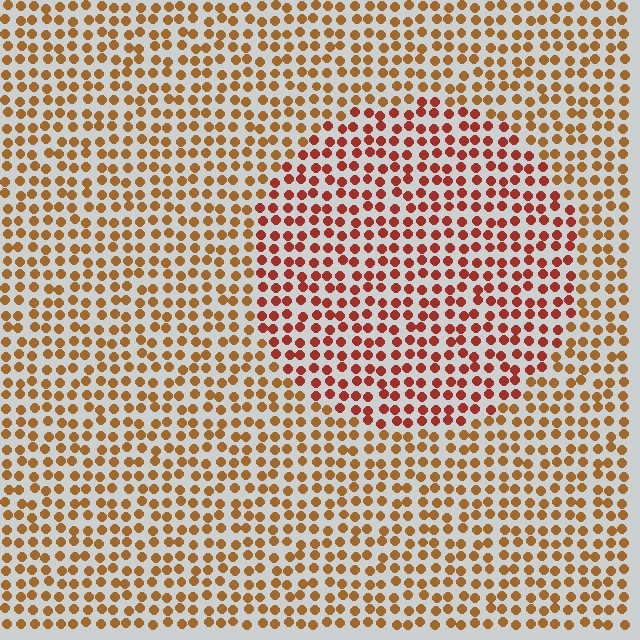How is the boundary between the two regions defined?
The boundary is defined purely by a slight shift in hue (about 29 degrees). Spacing, size, and orientation are identical on both sides.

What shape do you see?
I see a circle.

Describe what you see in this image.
The image is filled with small brown elements in a uniform arrangement. A circle-shaped region is visible where the elements are tinted to a slightly different hue, forming a subtle color boundary.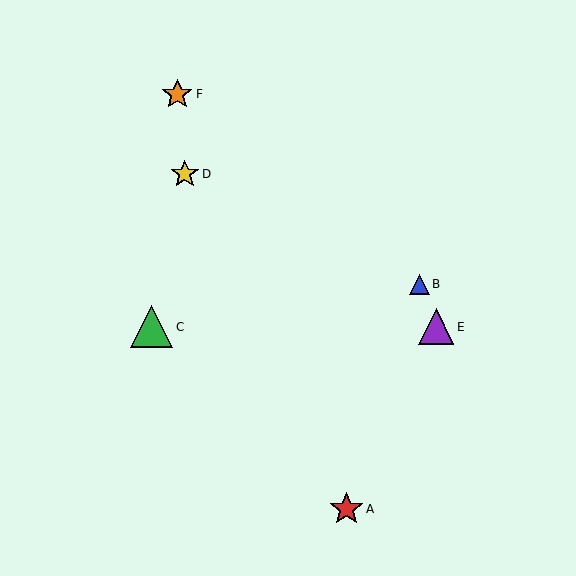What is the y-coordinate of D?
Object D is at y≈174.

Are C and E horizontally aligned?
Yes, both are at y≈327.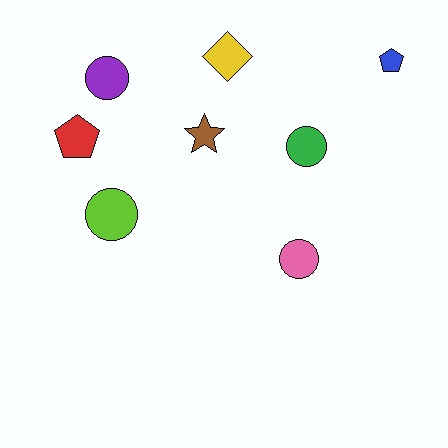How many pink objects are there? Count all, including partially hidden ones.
There is 1 pink object.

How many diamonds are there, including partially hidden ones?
There is 1 diamond.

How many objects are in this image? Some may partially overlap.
There are 8 objects.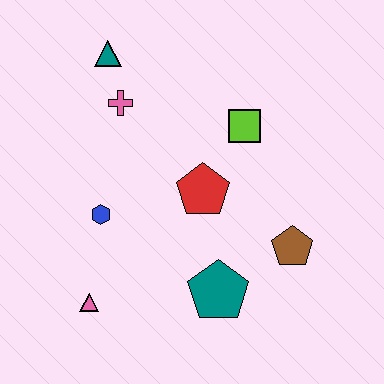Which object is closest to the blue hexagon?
The pink triangle is closest to the blue hexagon.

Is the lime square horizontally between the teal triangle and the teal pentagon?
No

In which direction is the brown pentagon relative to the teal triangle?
The brown pentagon is below the teal triangle.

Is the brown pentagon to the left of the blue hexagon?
No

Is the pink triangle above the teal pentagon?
No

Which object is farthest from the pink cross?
The brown pentagon is farthest from the pink cross.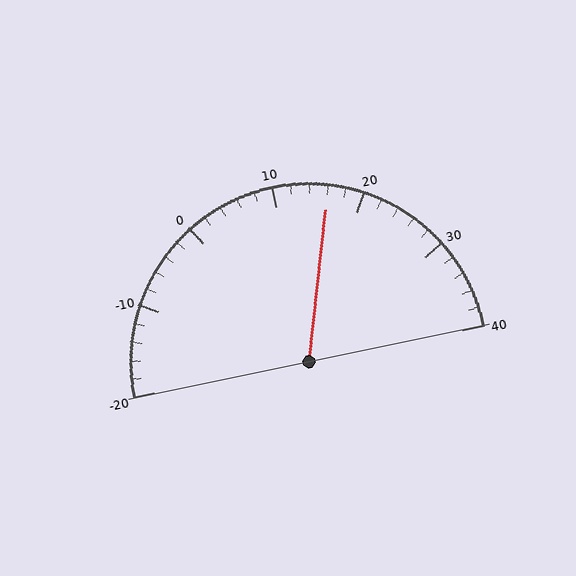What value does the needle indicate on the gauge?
The needle indicates approximately 16.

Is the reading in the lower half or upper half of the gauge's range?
The reading is in the upper half of the range (-20 to 40).